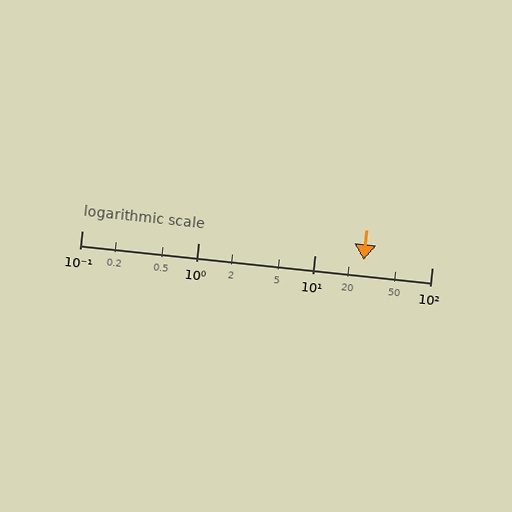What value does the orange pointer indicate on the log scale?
The pointer indicates approximately 26.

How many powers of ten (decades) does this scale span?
The scale spans 3 decades, from 0.1 to 100.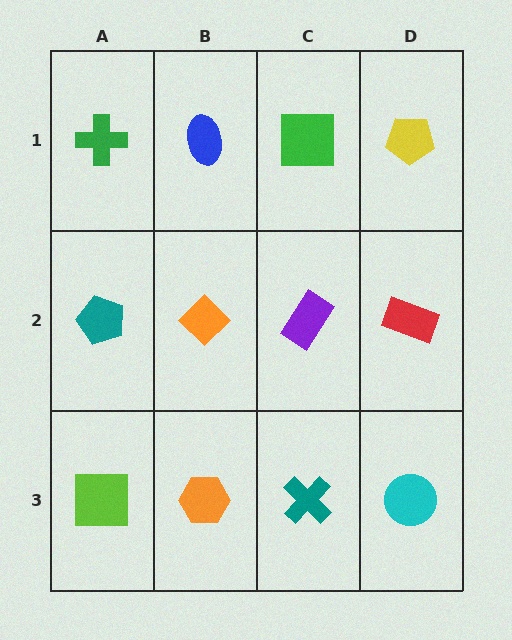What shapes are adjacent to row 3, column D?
A red rectangle (row 2, column D), a teal cross (row 3, column C).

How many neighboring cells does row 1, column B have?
3.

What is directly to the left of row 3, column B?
A lime square.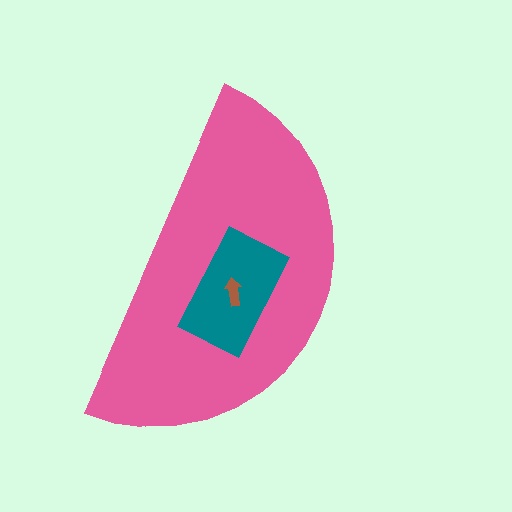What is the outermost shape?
The pink semicircle.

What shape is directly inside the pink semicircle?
The teal rectangle.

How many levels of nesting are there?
3.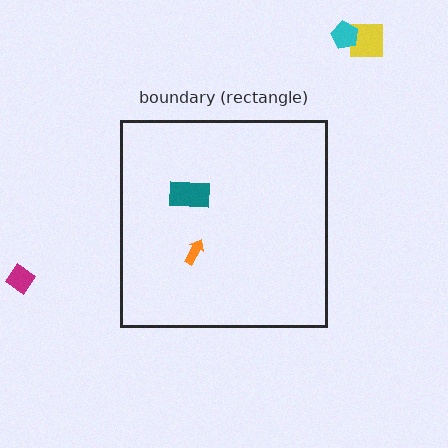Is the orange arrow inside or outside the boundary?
Inside.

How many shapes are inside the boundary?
2 inside, 3 outside.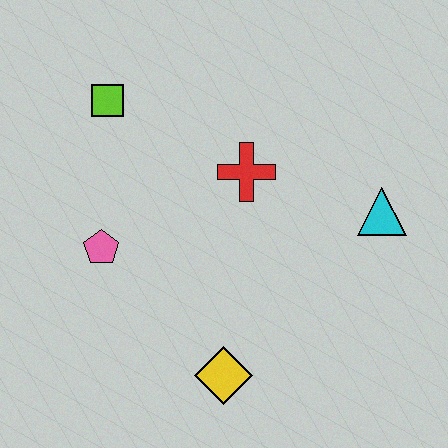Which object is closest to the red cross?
The cyan triangle is closest to the red cross.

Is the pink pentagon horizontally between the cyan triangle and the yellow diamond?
No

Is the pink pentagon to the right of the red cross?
No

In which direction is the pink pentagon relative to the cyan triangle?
The pink pentagon is to the left of the cyan triangle.